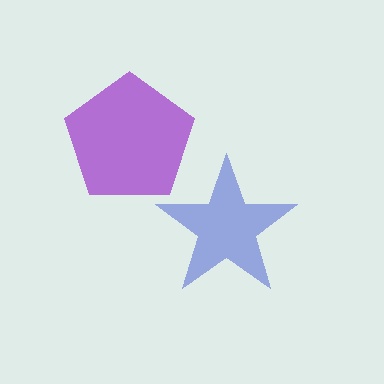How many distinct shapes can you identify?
There are 2 distinct shapes: a blue star, a purple pentagon.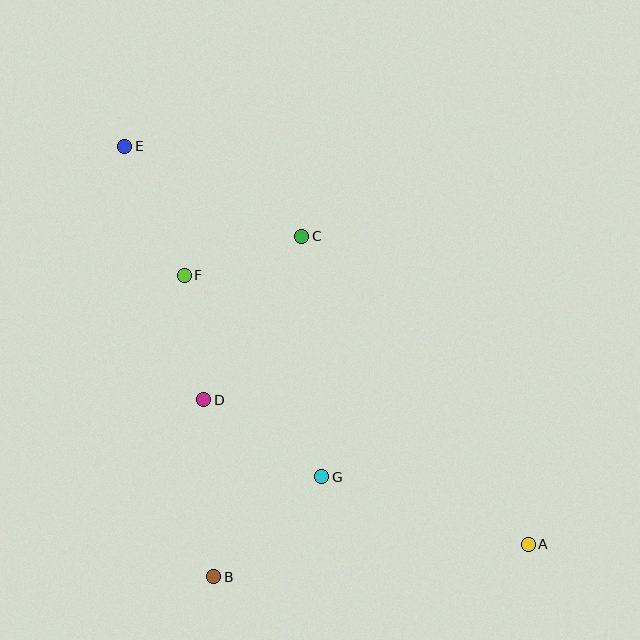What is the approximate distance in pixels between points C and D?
The distance between C and D is approximately 191 pixels.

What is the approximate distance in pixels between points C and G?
The distance between C and G is approximately 242 pixels.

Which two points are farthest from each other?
Points A and E are farthest from each other.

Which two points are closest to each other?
Points C and F are closest to each other.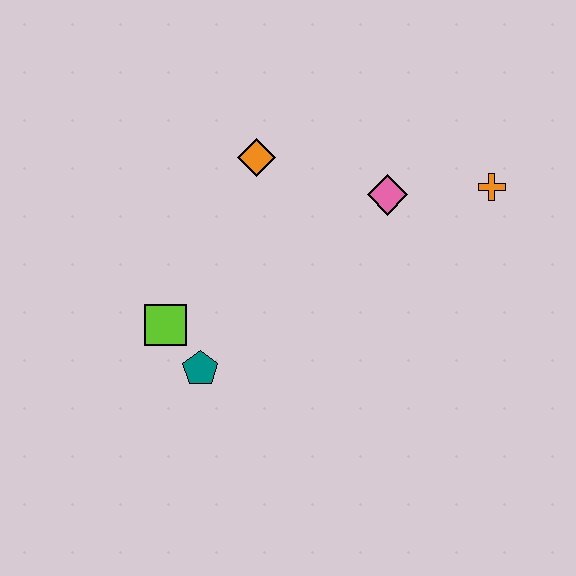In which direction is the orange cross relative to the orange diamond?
The orange cross is to the right of the orange diamond.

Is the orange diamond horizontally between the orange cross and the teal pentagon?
Yes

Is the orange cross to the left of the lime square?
No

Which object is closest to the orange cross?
The pink diamond is closest to the orange cross.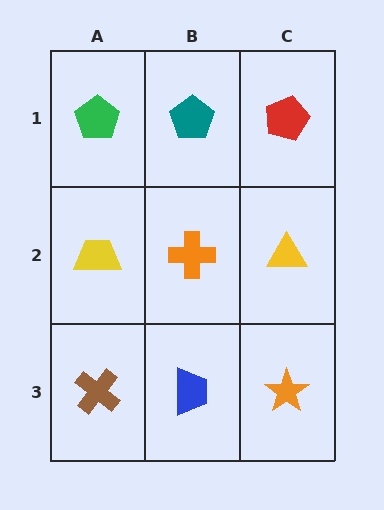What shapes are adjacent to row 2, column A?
A green pentagon (row 1, column A), a brown cross (row 3, column A), an orange cross (row 2, column B).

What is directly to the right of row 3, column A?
A blue trapezoid.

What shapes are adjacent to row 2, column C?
A red pentagon (row 1, column C), an orange star (row 3, column C), an orange cross (row 2, column B).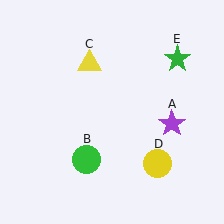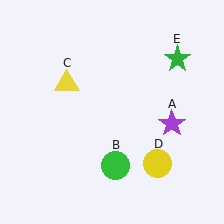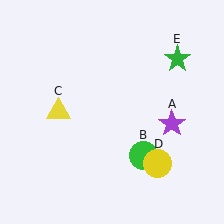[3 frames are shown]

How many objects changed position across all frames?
2 objects changed position: green circle (object B), yellow triangle (object C).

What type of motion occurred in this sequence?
The green circle (object B), yellow triangle (object C) rotated counterclockwise around the center of the scene.